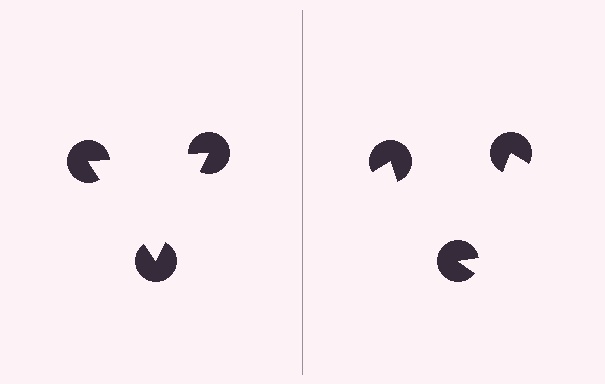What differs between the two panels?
The pac-man discs are positioned identically on both sides; only the wedge orientations differ. On the left they align to a triangle; on the right they are misaligned.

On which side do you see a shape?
An illusory triangle appears on the left side. On the right side the wedge cuts are rotated, so no coherent shape forms.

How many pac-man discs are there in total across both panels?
6 — 3 on each side.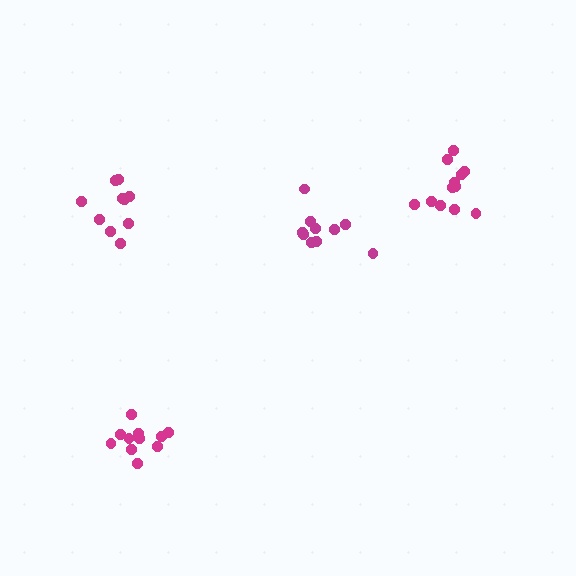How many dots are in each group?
Group 1: 10 dots, Group 2: 11 dots, Group 3: 10 dots, Group 4: 12 dots (43 total).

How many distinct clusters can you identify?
There are 4 distinct clusters.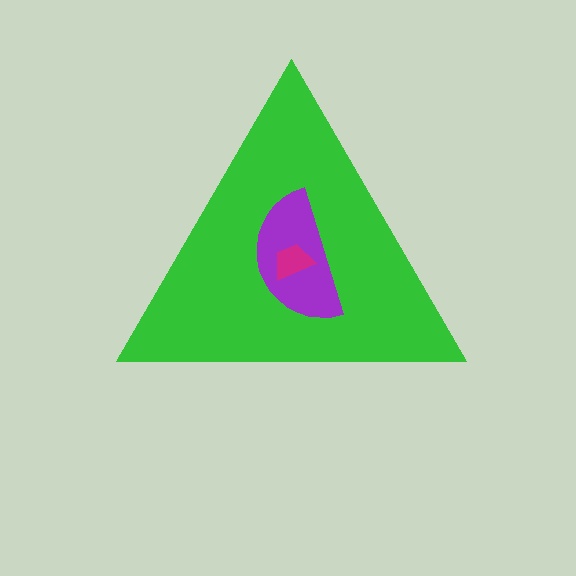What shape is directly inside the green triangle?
The purple semicircle.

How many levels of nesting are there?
3.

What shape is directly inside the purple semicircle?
The magenta trapezoid.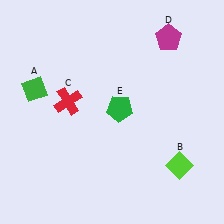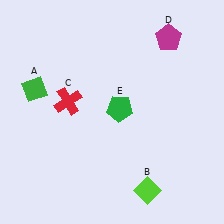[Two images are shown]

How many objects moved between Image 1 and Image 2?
1 object moved between the two images.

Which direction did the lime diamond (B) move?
The lime diamond (B) moved left.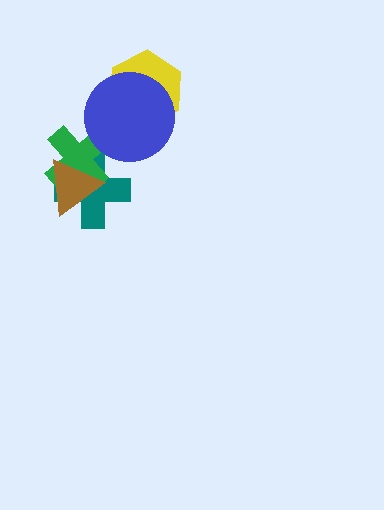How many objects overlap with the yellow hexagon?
1 object overlaps with the yellow hexagon.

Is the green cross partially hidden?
Yes, it is partially covered by another shape.